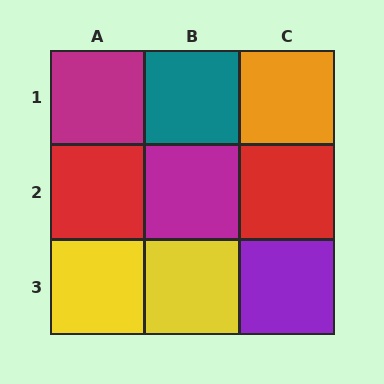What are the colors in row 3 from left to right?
Yellow, yellow, purple.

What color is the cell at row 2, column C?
Red.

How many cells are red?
2 cells are red.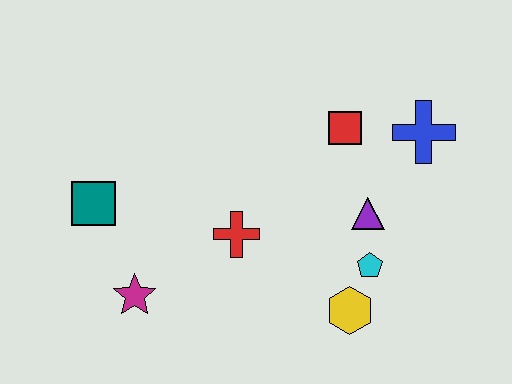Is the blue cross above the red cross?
Yes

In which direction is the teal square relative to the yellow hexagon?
The teal square is to the left of the yellow hexagon.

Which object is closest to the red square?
The blue cross is closest to the red square.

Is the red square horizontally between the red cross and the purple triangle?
Yes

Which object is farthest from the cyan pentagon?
The teal square is farthest from the cyan pentagon.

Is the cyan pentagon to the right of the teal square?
Yes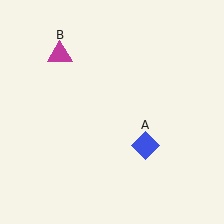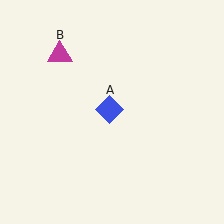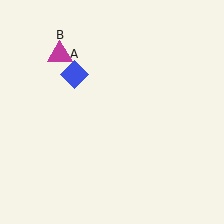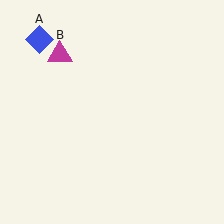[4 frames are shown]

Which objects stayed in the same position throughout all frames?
Magenta triangle (object B) remained stationary.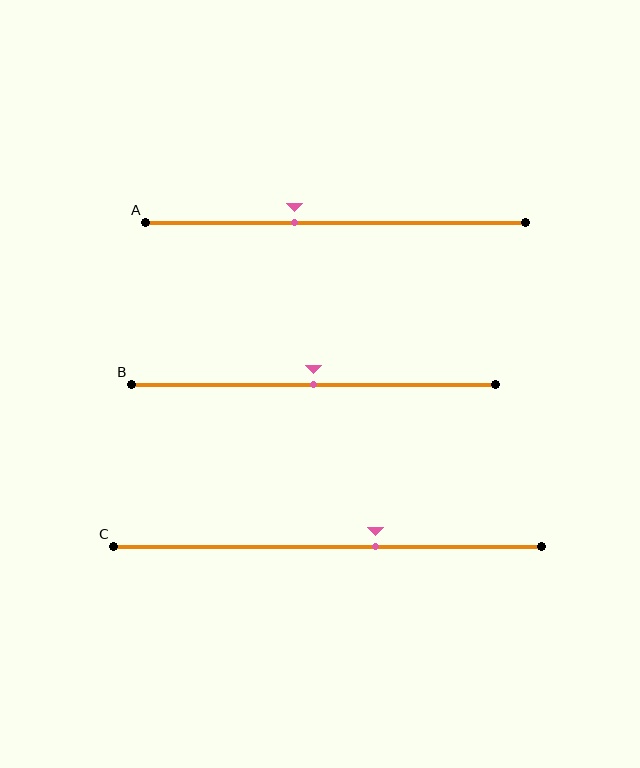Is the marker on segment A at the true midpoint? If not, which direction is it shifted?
No, the marker on segment A is shifted to the left by about 11% of the segment length.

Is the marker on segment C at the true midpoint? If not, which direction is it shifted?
No, the marker on segment C is shifted to the right by about 11% of the segment length.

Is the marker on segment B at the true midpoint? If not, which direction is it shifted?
Yes, the marker on segment B is at the true midpoint.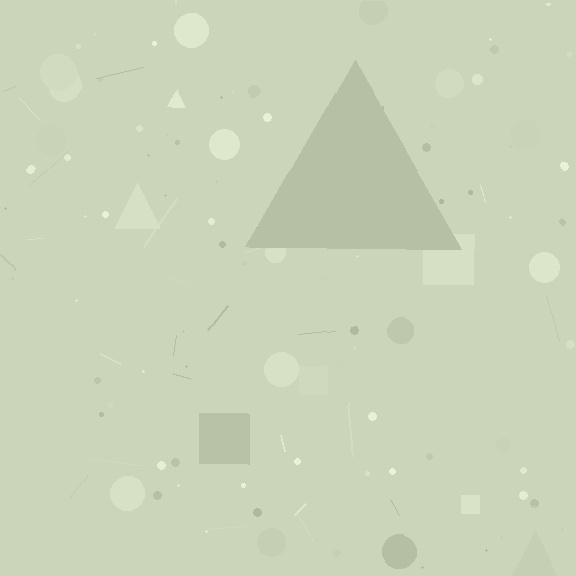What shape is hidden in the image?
A triangle is hidden in the image.